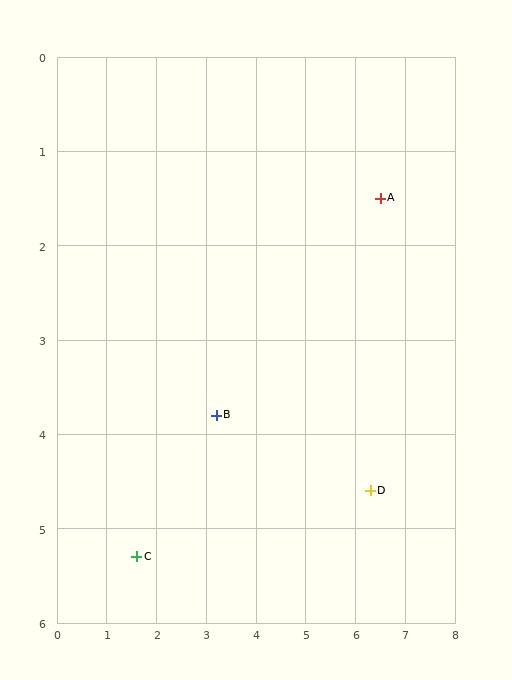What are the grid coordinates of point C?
Point C is at approximately (1.6, 5.3).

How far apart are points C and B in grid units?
Points C and B are about 2.2 grid units apart.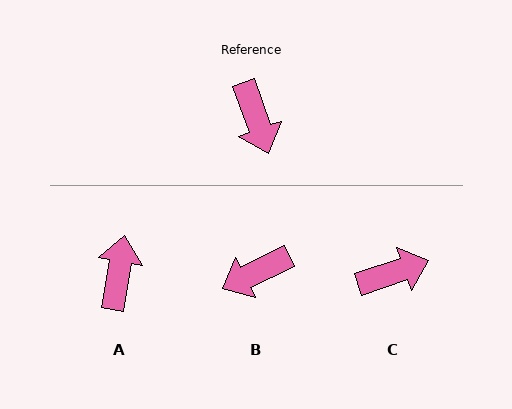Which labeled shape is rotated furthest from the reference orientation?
A, about 151 degrees away.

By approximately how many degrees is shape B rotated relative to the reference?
Approximately 83 degrees clockwise.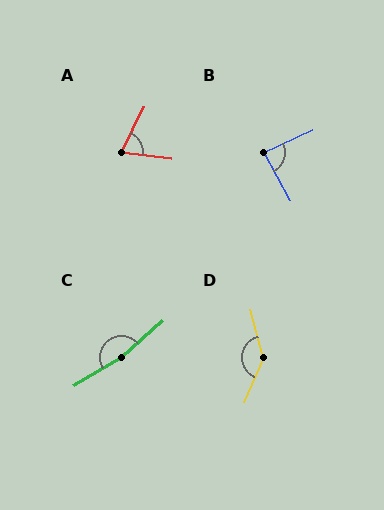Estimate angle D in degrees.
Approximately 142 degrees.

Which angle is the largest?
C, at approximately 169 degrees.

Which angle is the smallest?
A, at approximately 70 degrees.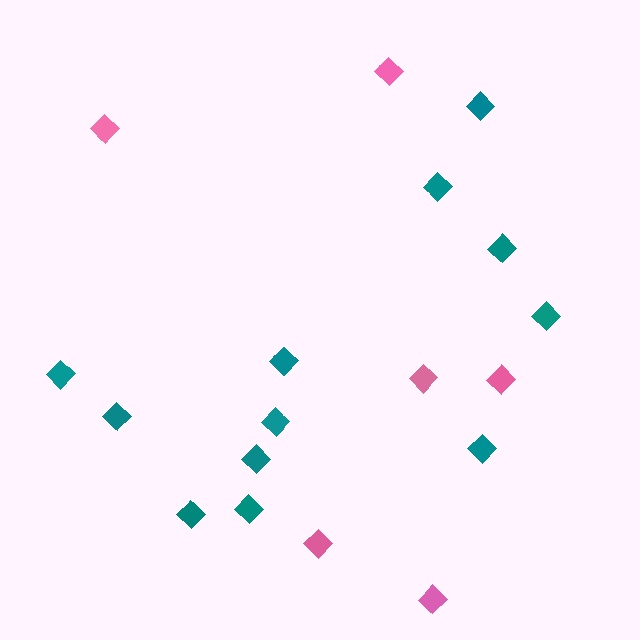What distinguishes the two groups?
There are 2 groups: one group of pink diamonds (6) and one group of teal diamonds (12).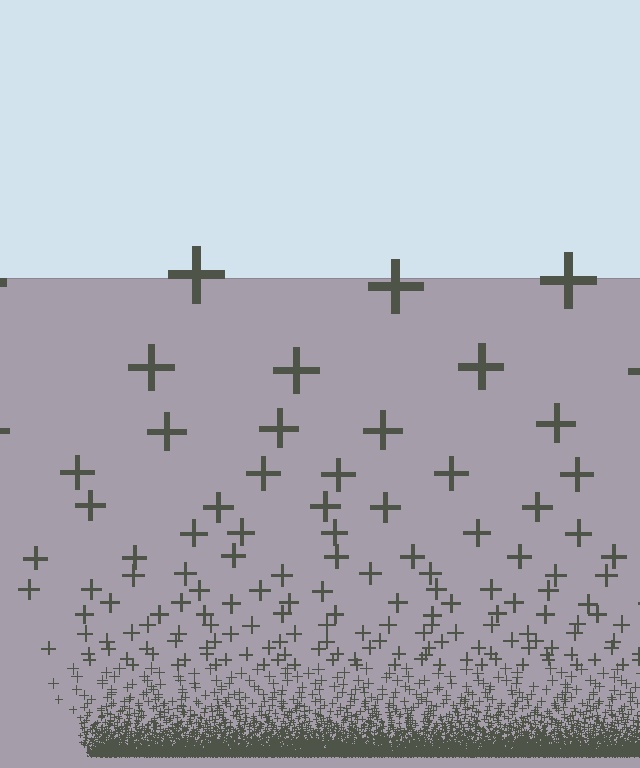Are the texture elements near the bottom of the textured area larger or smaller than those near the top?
Smaller. The gradient is inverted — elements near the bottom are smaller and denser.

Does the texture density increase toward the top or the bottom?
Density increases toward the bottom.